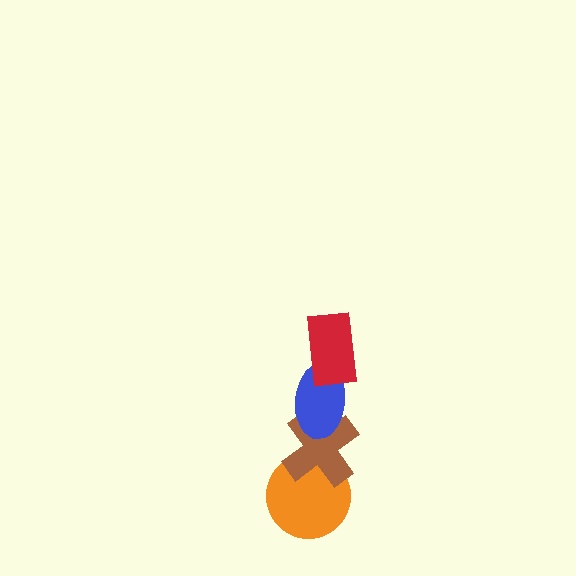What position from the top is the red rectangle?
The red rectangle is 1st from the top.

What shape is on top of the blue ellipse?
The red rectangle is on top of the blue ellipse.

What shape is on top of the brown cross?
The blue ellipse is on top of the brown cross.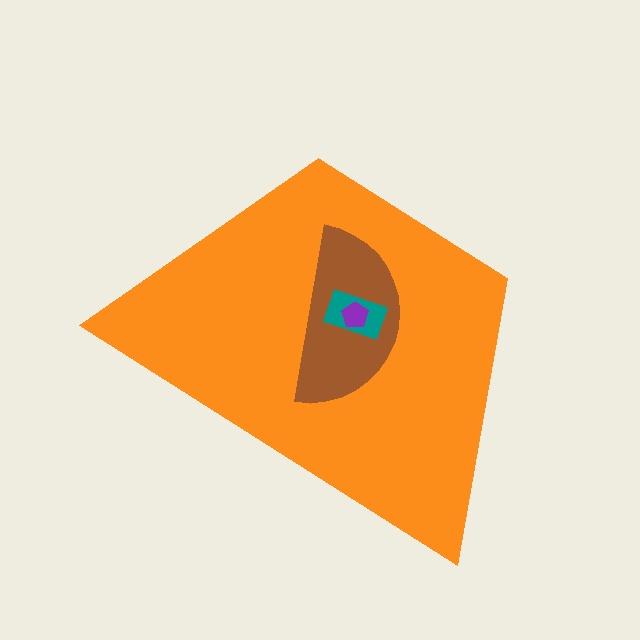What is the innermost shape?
The purple pentagon.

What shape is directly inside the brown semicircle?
The teal rectangle.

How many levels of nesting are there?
4.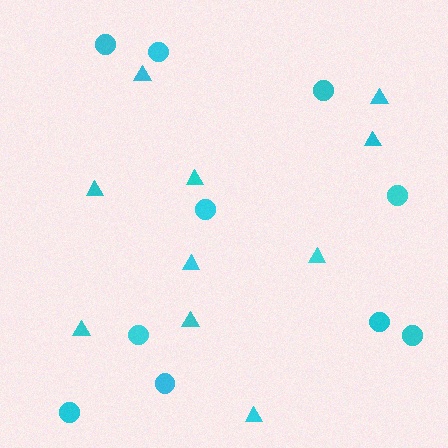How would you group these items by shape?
There are 2 groups: one group of triangles (10) and one group of circles (10).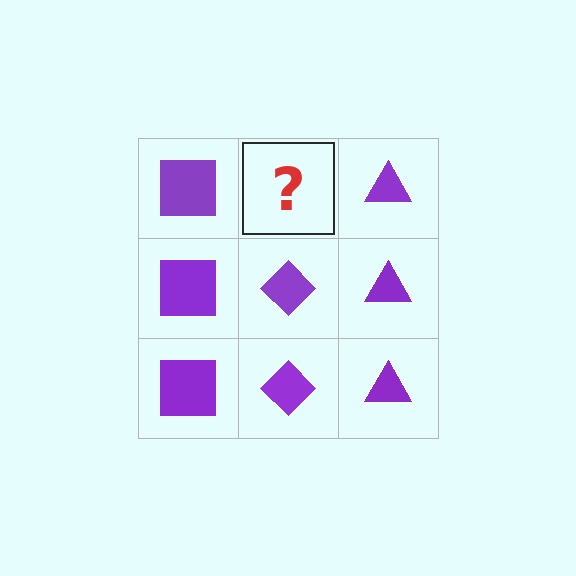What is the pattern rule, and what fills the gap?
The rule is that each column has a consistent shape. The gap should be filled with a purple diamond.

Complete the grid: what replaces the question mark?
The question mark should be replaced with a purple diamond.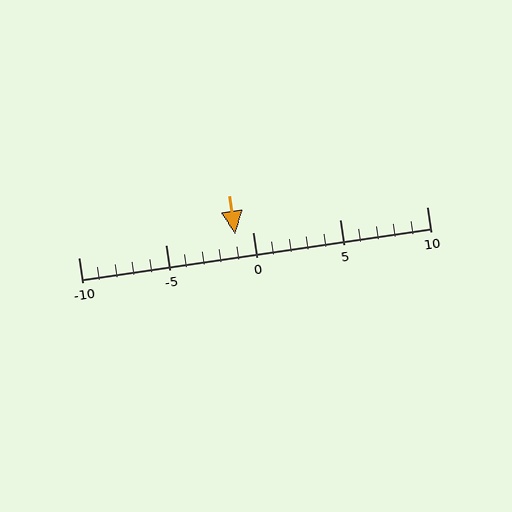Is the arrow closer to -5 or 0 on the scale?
The arrow is closer to 0.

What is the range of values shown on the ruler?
The ruler shows values from -10 to 10.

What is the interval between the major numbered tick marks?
The major tick marks are spaced 5 units apart.